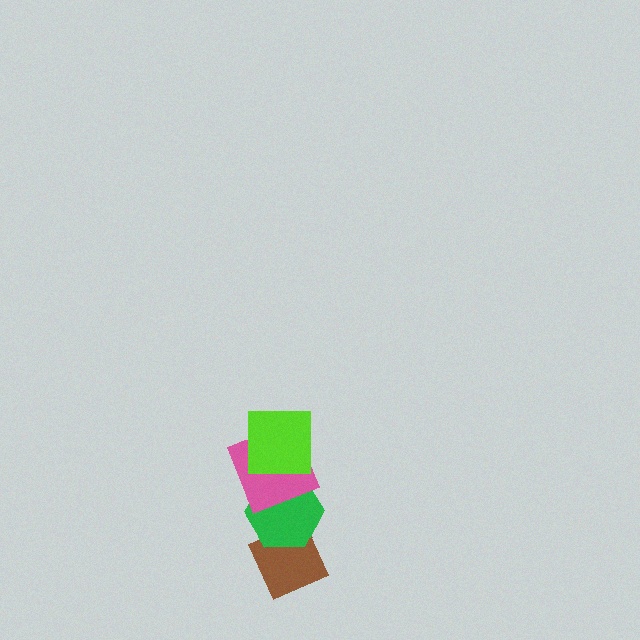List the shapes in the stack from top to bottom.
From top to bottom: the lime square, the pink square, the green hexagon, the brown diamond.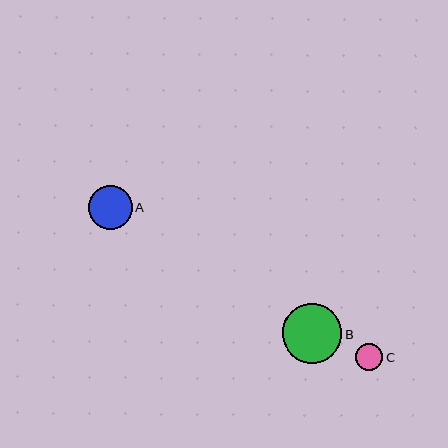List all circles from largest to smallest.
From largest to smallest: B, A, C.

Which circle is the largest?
Circle B is the largest with a size of approximately 60 pixels.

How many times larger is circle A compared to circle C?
Circle A is approximately 1.6 times the size of circle C.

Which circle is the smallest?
Circle C is the smallest with a size of approximately 27 pixels.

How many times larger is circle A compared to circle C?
Circle A is approximately 1.6 times the size of circle C.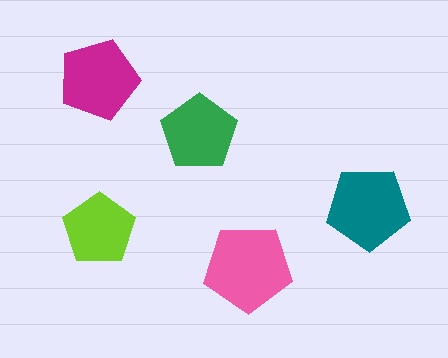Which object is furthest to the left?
The magenta pentagon is leftmost.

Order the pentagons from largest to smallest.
the pink one, the teal one, the magenta one, the green one, the lime one.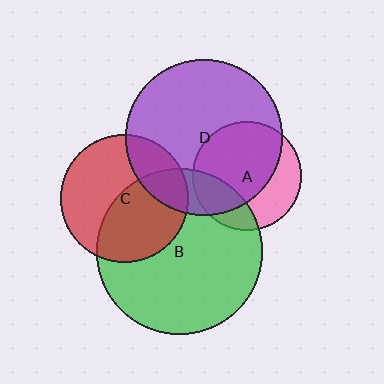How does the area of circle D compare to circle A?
Approximately 2.1 times.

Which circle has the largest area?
Circle B (green).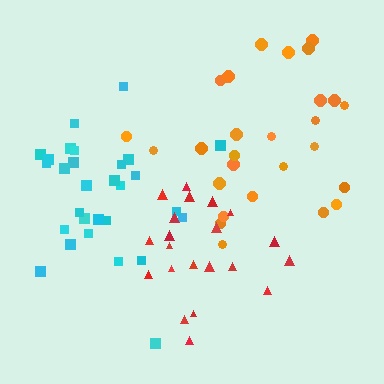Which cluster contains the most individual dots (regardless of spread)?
Cyan (29).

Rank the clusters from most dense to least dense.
red, cyan, orange.